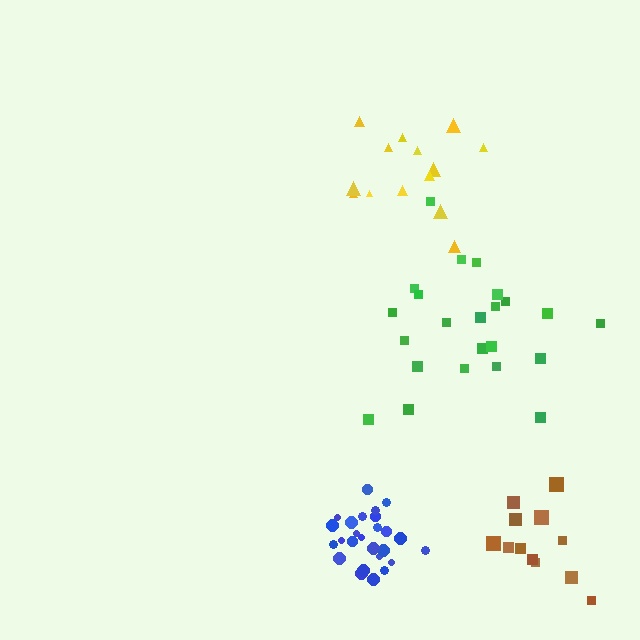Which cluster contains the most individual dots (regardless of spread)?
Blue (28).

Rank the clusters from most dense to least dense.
blue, brown, yellow, green.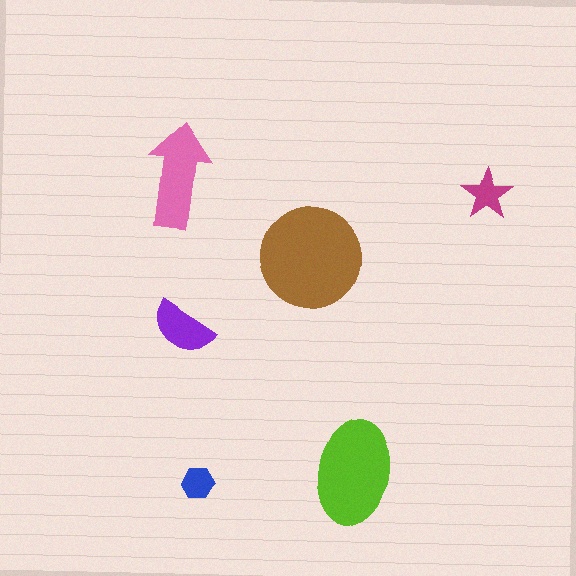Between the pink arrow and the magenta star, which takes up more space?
The pink arrow.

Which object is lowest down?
The blue hexagon is bottommost.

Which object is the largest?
The brown circle.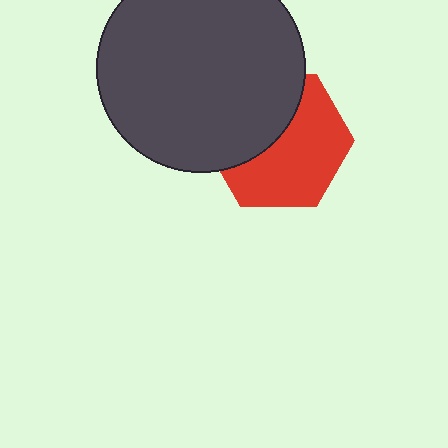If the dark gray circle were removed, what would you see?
You would see the complete red hexagon.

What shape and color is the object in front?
The object in front is a dark gray circle.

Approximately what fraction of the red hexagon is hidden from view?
Roughly 42% of the red hexagon is hidden behind the dark gray circle.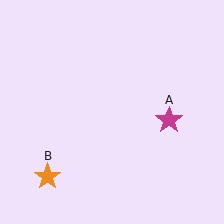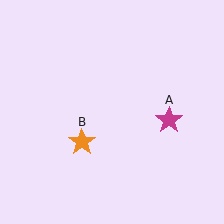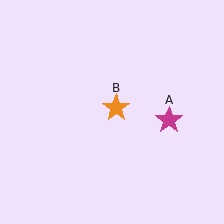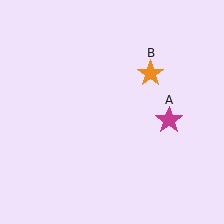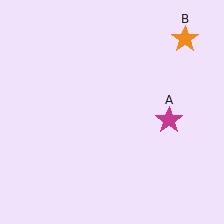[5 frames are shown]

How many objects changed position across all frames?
1 object changed position: orange star (object B).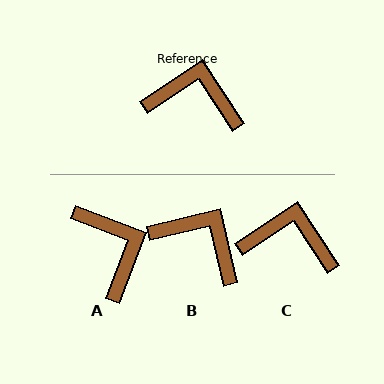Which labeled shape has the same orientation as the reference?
C.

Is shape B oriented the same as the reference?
No, it is off by about 21 degrees.